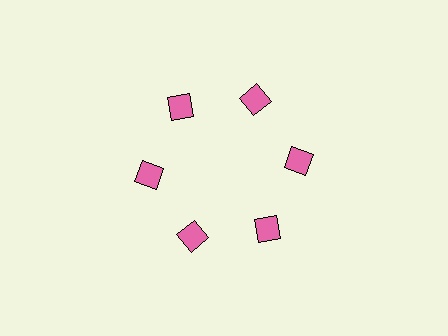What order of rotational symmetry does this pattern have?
This pattern has 6-fold rotational symmetry.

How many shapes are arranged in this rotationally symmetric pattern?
There are 6 shapes, arranged in 6 groups of 1.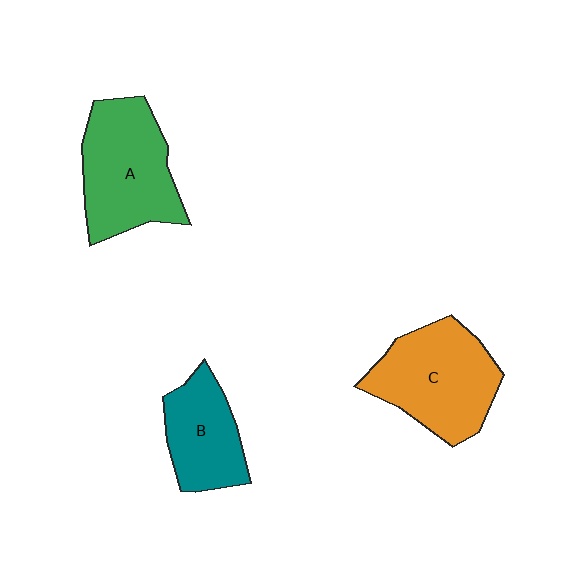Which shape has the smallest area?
Shape B (teal).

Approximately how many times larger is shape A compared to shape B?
Approximately 1.5 times.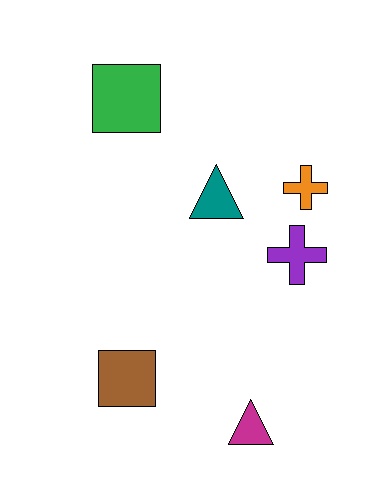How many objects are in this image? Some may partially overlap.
There are 6 objects.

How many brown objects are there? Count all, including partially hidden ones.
There is 1 brown object.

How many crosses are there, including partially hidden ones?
There are 2 crosses.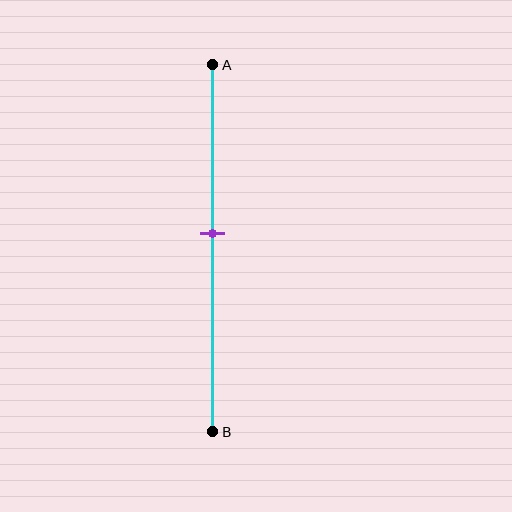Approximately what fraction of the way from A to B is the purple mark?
The purple mark is approximately 45% of the way from A to B.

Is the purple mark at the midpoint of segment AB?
No, the mark is at about 45% from A, not at the 50% midpoint.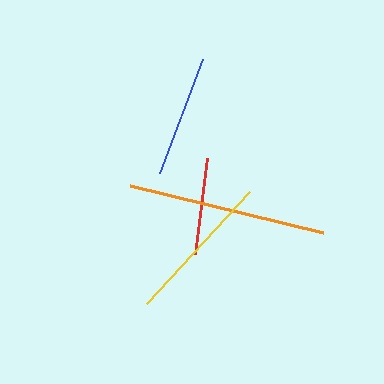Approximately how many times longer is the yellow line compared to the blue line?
The yellow line is approximately 1.2 times the length of the blue line.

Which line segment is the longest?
The orange line is the longest at approximately 199 pixels.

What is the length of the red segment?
The red segment is approximately 97 pixels long.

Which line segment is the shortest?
The red line is the shortest at approximately 97 pixels.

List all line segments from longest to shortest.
From longest to shortest: orange, yellow, blue, red.